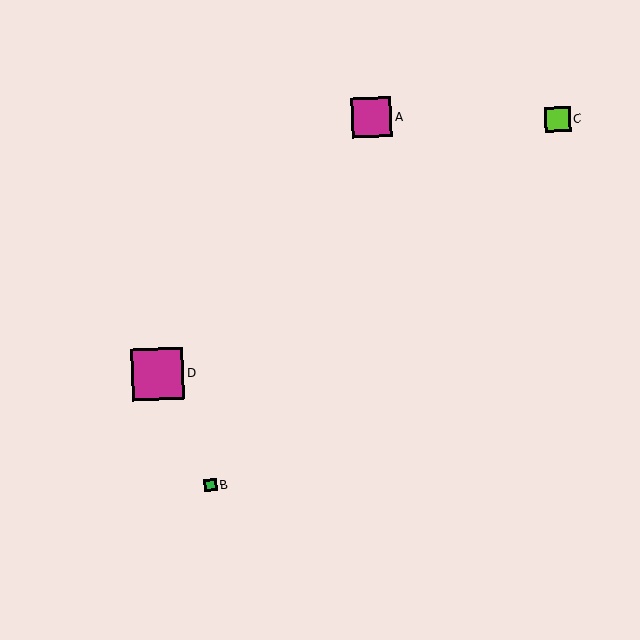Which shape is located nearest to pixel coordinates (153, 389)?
The magenta square (labeled D) at (158, 374) is nearest to that location.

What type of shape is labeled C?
Shape C is a lime square.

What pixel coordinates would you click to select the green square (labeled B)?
Click at (210, 485) to select the green square B.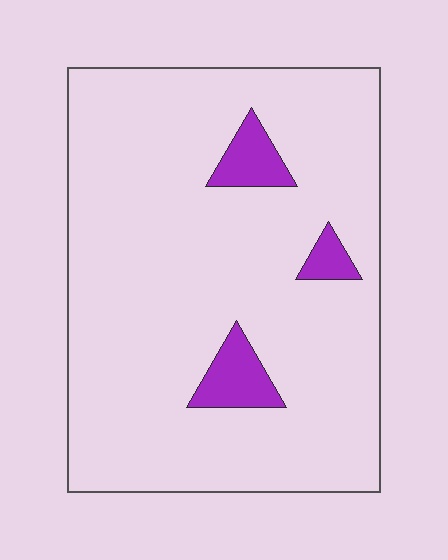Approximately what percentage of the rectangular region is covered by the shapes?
Approximately 10%.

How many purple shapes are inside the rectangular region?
3.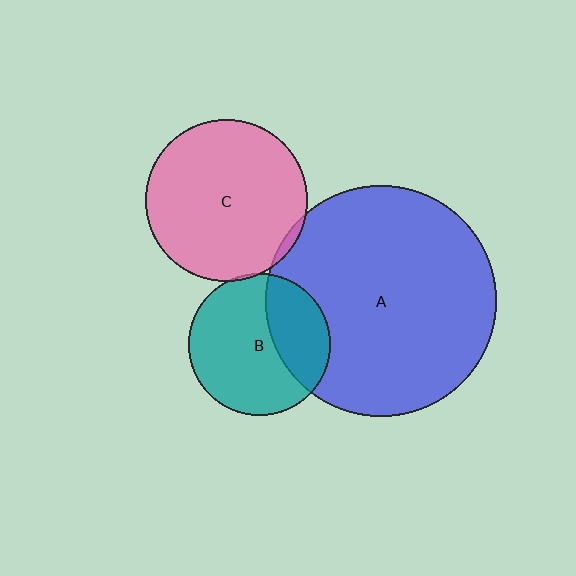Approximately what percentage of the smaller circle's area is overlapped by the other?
Approximately 30%.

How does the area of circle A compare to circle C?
Approximately 2.0 times.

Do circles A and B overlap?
Yes.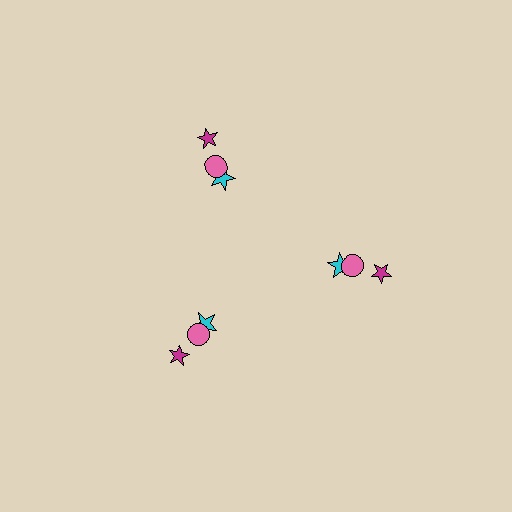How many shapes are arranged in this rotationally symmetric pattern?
There are 9 shapes, arranged in 3 groups of 3.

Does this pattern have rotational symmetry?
Yes, this pattern has 3-fold rotational symmetry. It looks the same after rotating 120 degrees around the center.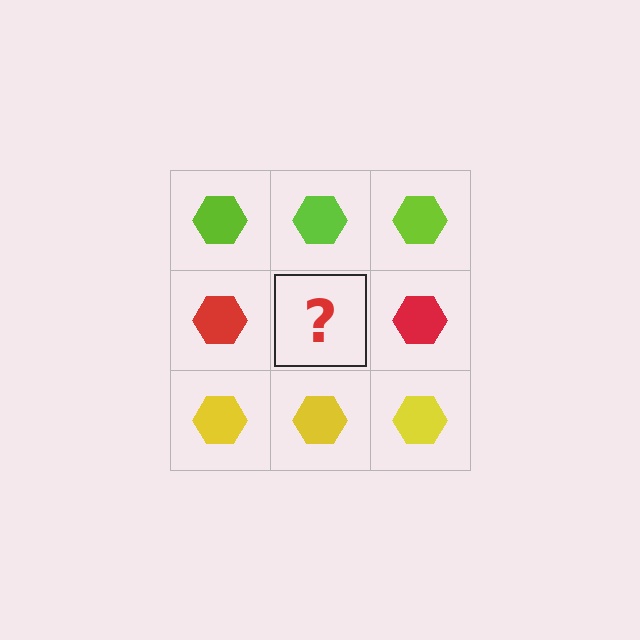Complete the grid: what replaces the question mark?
The question mark should be replaced with a red hexagon.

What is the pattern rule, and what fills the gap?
The rule is that each row has a consistent color. The gap should be filled with a red hexagon.